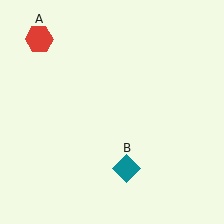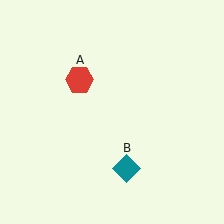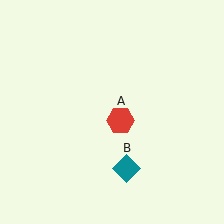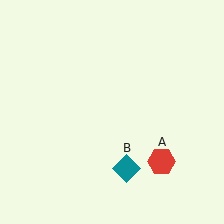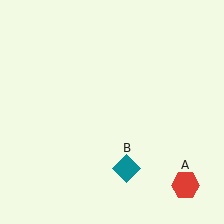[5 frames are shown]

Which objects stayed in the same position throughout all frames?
Teal diamond (object B) remained stationary.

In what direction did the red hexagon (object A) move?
The red hexagon (object A) moved down and to the right.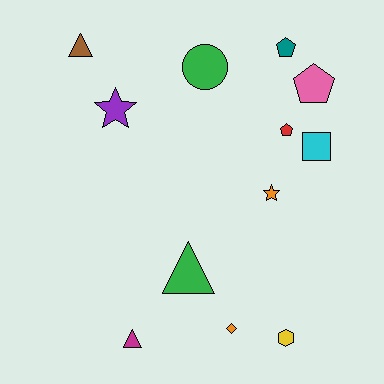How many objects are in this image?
There are 12 objects.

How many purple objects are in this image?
There is 1 purple object.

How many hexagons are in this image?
There is 1 hexagon.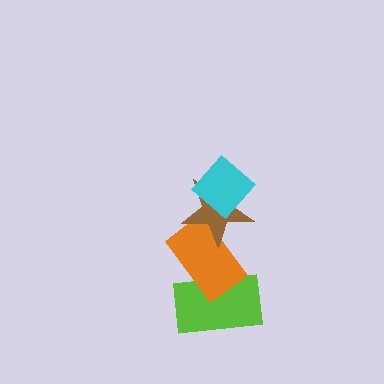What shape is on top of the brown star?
The cyan diamond is on top of the brown star.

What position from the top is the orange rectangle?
The orange rectangle is 3rd from the top.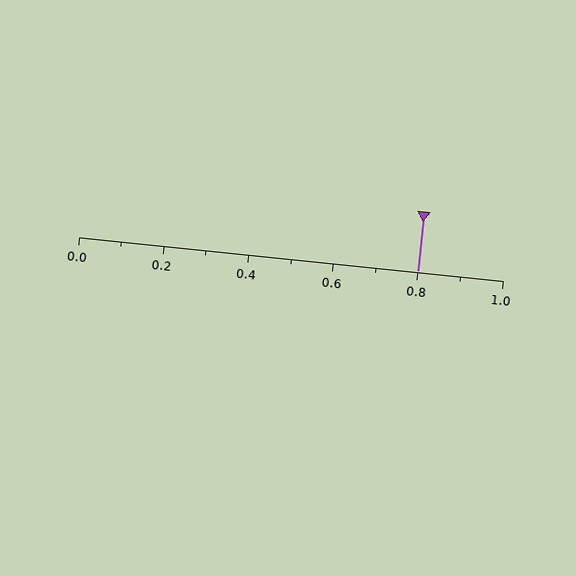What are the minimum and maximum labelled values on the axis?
The axis runs from 0.0 to 1.0.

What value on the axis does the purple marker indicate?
The marker indicates approximately 0.8.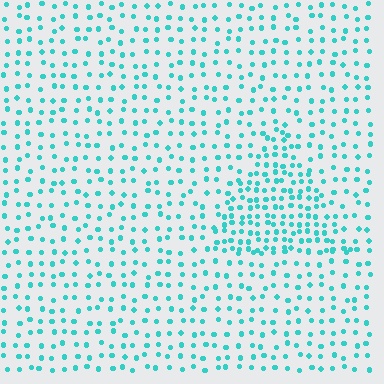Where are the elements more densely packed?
The elements are more densely packed inside the triangle boundary.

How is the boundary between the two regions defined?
The boundary is defined by a change in element density (approximately 1.9x ratio). All elements are the same color, size, and shape.